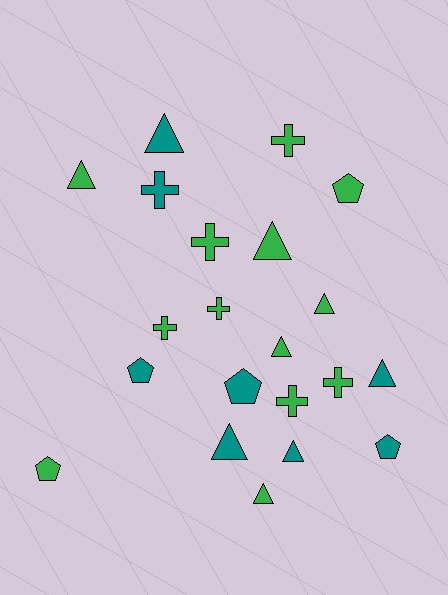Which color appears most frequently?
Green, with 13 objects.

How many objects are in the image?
There are 21 objects.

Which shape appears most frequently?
Triangle, with 9 objects.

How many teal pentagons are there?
There are 3 teal pentagons.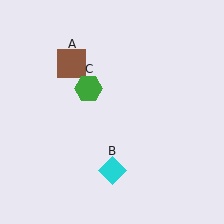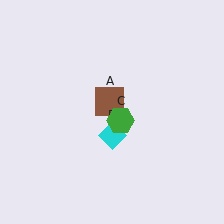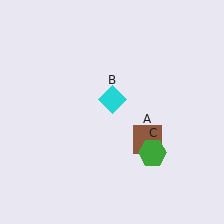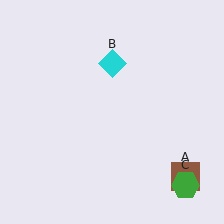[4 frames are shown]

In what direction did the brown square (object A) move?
The brown square (object A) moved down and to the right.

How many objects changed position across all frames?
3 objects changed position: brown square (object A), cyan diamond (object B), green hexagon (object C).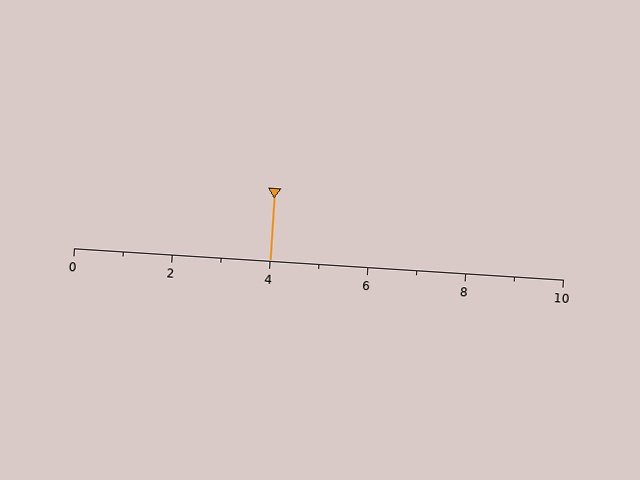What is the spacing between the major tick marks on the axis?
The major ticks are spaced 2 apart.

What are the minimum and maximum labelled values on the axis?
The axis runs from 0 to 10.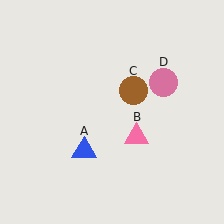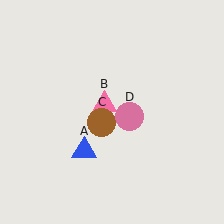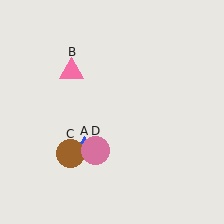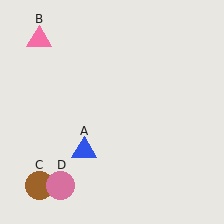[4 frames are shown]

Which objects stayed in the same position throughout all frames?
Blue triangle (object A) remained stationary.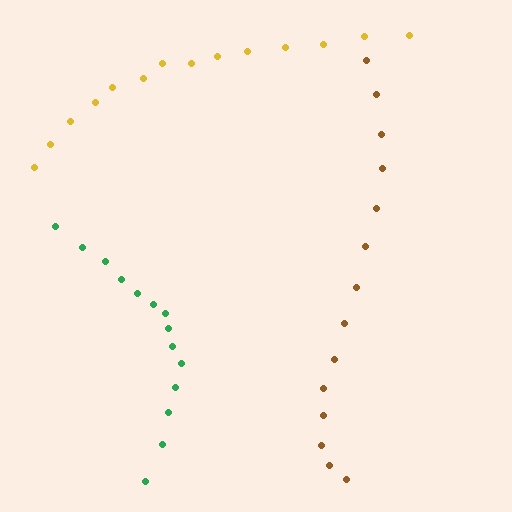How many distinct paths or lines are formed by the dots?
There are 3 distinct paths.